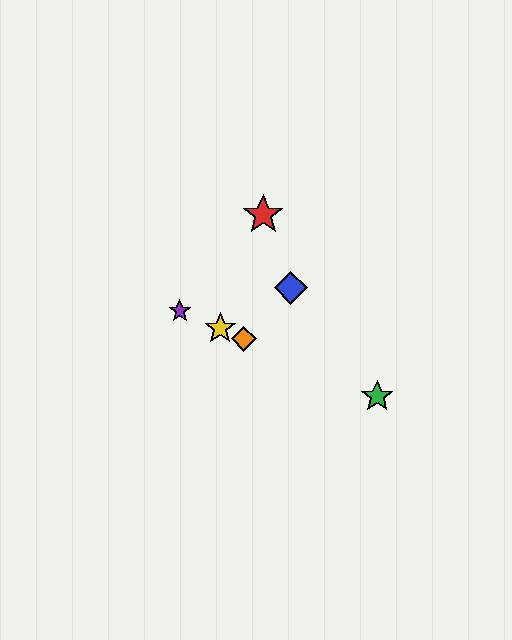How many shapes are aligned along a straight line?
4 shapes (the green star, the yellow star, the purple star, the orange diamond) are aligned along a straight line.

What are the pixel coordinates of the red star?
The red star is at (263, 215).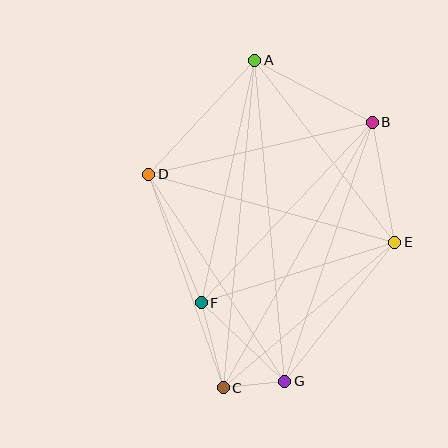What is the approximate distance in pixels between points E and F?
The distance between E and F is approximately 203 pixels.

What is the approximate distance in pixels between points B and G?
The distance between B and G is approximately 274 pixels.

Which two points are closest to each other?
Points C and G are closest to each other.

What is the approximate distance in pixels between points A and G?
The distance between A and G is approximately 323 pixels.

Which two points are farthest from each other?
Points A and C are farthest from each other.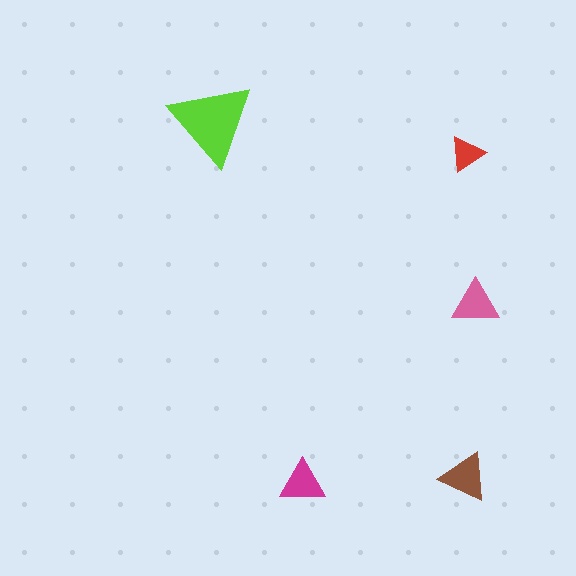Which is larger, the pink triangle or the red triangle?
The pink one.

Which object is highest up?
The lime triangle is topmost.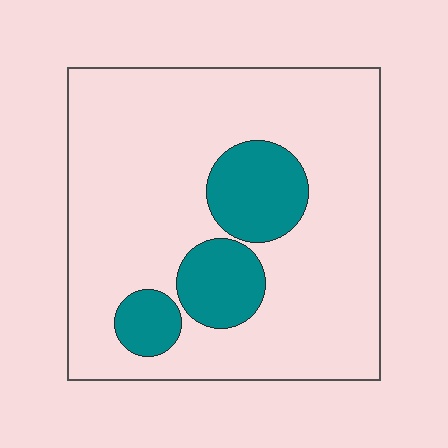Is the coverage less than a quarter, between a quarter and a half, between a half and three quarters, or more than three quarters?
Less than a quarter.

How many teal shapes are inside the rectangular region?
3.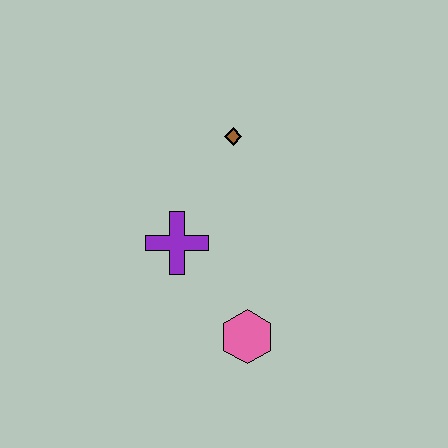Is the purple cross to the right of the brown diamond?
No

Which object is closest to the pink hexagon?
The purple cross is closest to the pink hexagon.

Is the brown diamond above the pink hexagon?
Yes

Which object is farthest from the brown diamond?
The pink hexagon is farthest from the brown diamond.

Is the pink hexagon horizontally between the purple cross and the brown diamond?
No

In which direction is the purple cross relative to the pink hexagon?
The purple cross is above the pink hexagon.